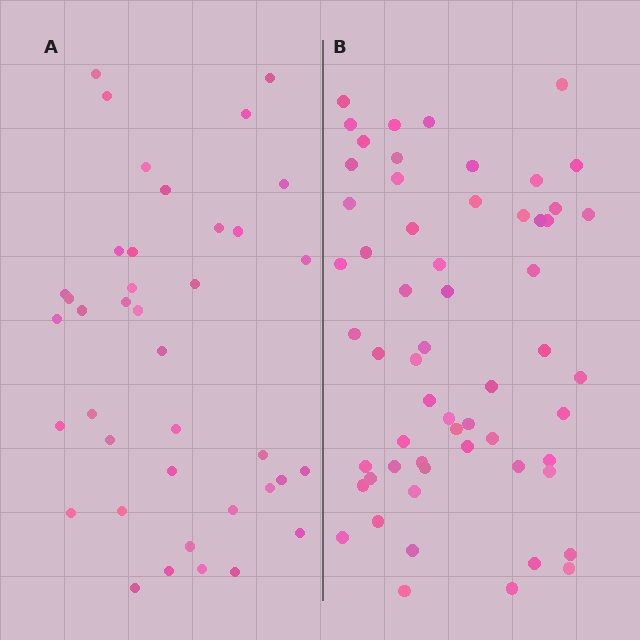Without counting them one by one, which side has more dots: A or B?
Region B (the right region) has more dots.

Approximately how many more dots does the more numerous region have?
Region B has approximately 20 more dots than region A.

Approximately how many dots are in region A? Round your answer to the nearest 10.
About 40 dots. (The exact count is 39, which rounds to 40.)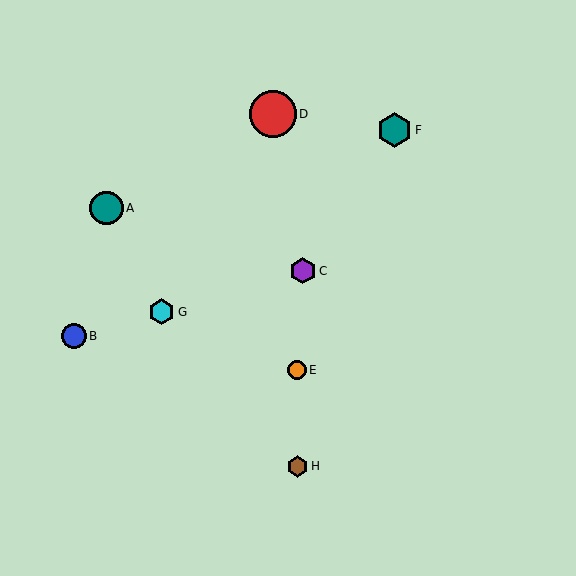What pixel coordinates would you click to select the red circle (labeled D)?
Click at (273, 114) to select the red circle D.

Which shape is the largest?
The red circle (labeled D) is the largest.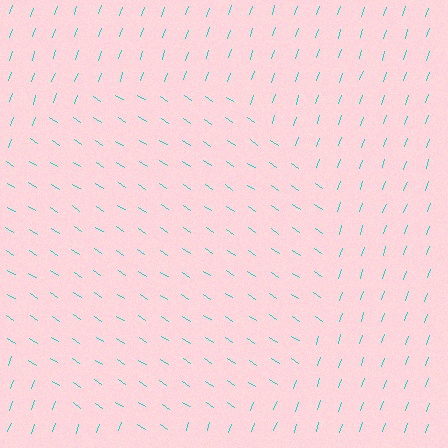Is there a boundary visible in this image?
Yes, there is a texture boundary formed by a change in line orientation.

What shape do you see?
I see a circle.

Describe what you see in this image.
The image is filled with small cyan line segments. A circle region in the image has lines oriented differently from the surrounding lines, creating a visible texture boundary.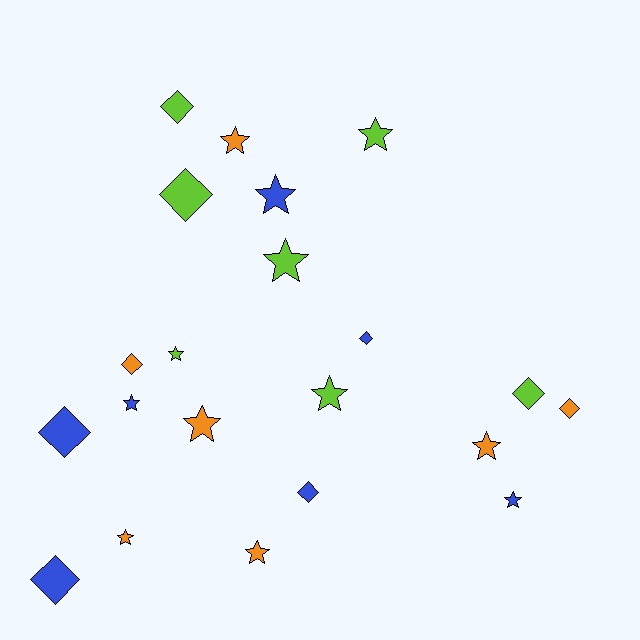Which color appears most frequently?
Blue, with 7 objects.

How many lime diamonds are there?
There are 3 lime diamonds.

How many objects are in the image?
There are 21 objects.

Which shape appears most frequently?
Star, with 12 objects.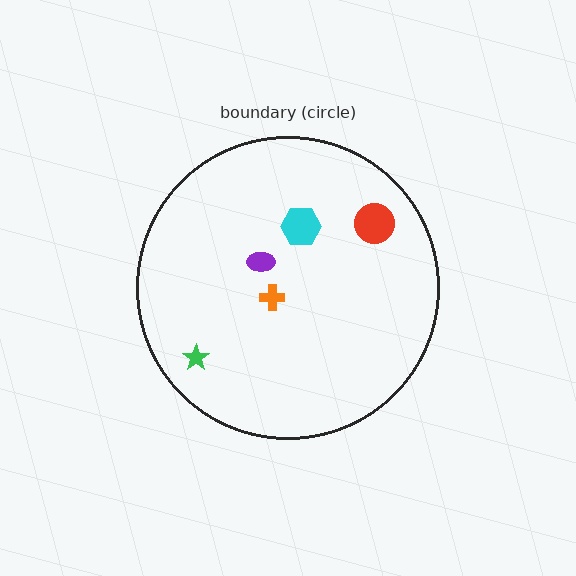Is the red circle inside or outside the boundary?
Inside.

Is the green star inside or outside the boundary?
Inside.